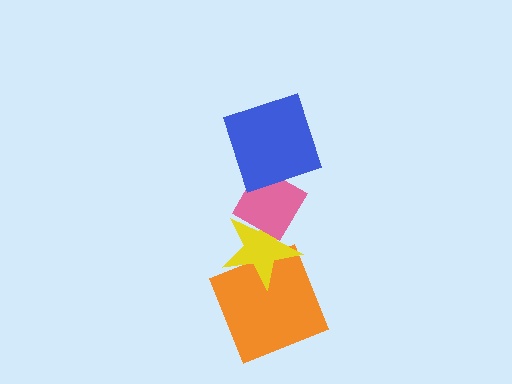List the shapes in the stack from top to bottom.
From top to bottom: the blue square, the pink diamond, the yellow star, the orange square.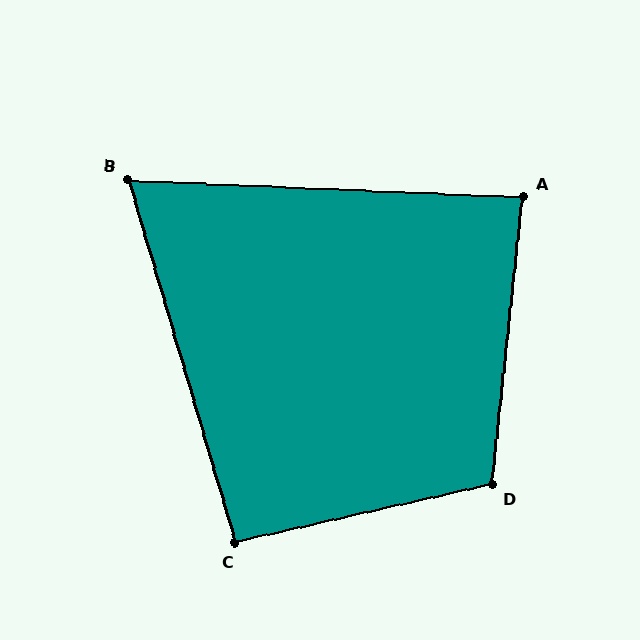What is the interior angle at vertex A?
Approximately 86 degrees (approximately right).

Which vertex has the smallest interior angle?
B, at approximately 71 degrees.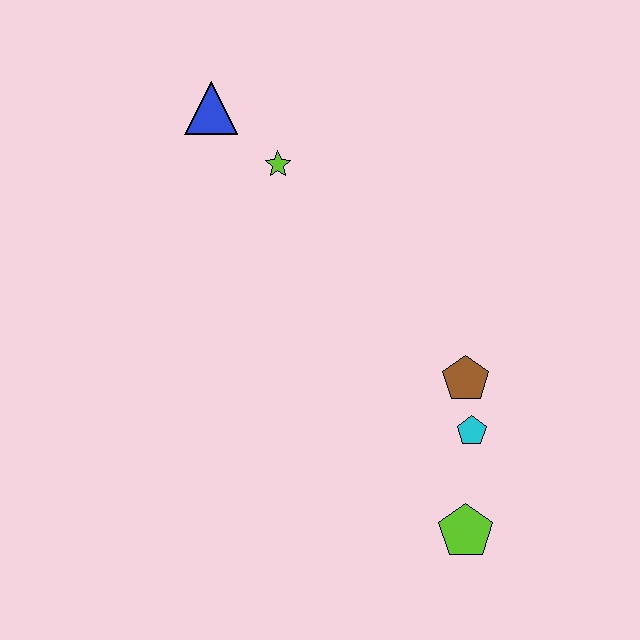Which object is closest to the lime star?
The blue triangle is closest to the lime star.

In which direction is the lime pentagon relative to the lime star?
The lime pentagon is below the lime star.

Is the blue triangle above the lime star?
Yes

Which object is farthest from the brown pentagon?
The blue triangle is farthest from the brown pentagon.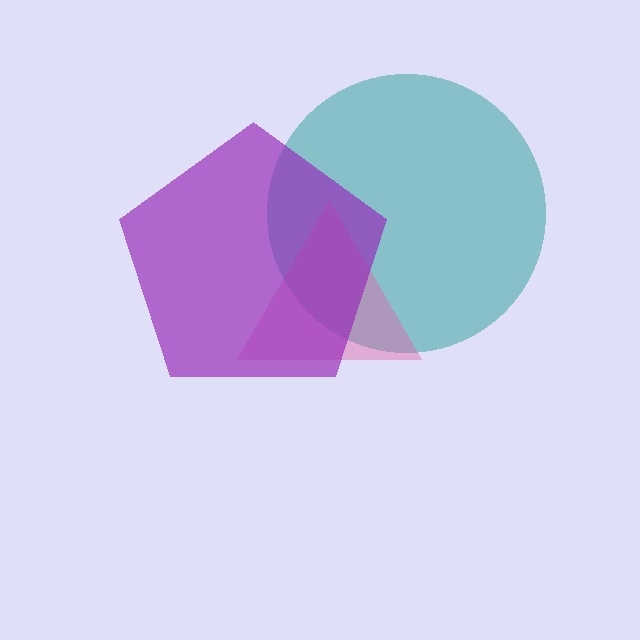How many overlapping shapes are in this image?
There are 3 overlapping shapes in the image.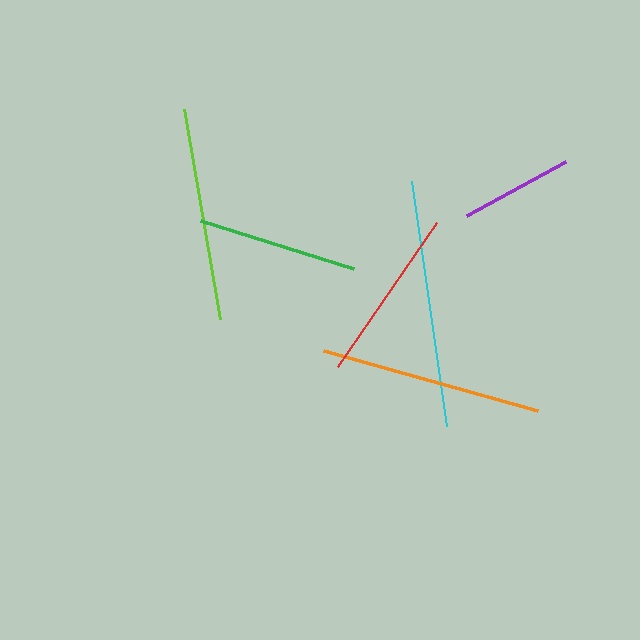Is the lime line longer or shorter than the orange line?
The orange line is longer than the lime line.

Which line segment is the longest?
The cyan line is the longest at approximately 247 pixels.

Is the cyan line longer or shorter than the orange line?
The cyan line is longer than the orange line.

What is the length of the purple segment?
The purple segment is approximately 113 pixels long.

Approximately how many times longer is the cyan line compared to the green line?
The cyan line is approximately 1.5 times the length of the green line.